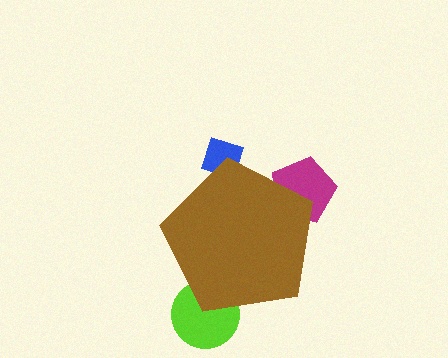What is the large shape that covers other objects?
A brown pentagon.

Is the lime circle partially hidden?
Yes, the lime circle is partially hidden behind the brown pentagon.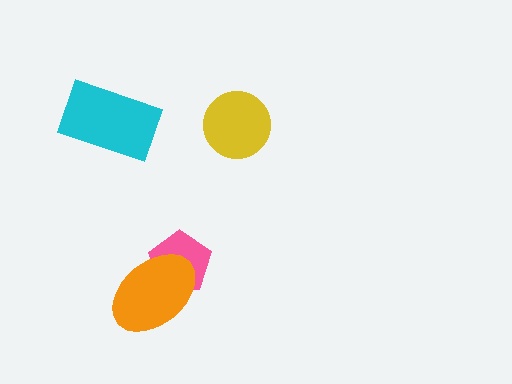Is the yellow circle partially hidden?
No, no other shape covers it.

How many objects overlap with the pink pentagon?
1 object overlaps with the pink pentagon.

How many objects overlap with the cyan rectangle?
0 objects overlap with the cyan rectangle.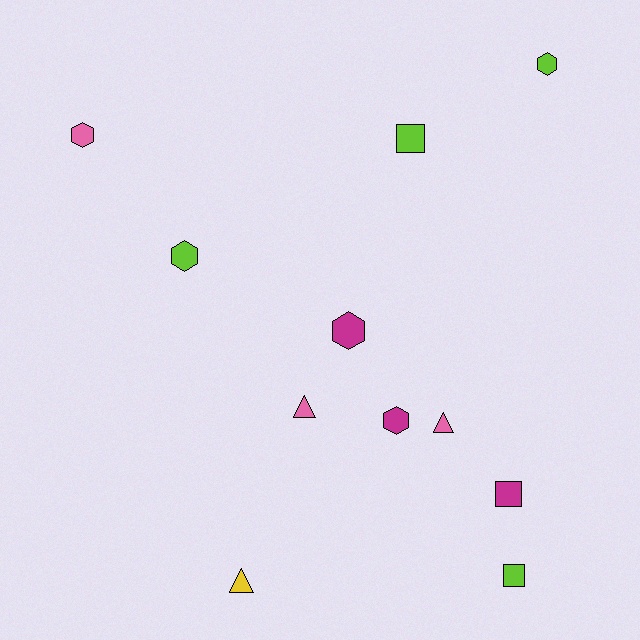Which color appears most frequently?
Lime, with 4 objects.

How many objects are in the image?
There are 11 objects.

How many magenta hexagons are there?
There are 2 magenta hexagons.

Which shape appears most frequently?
Hexagon, with 5 objects.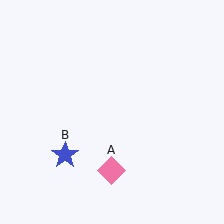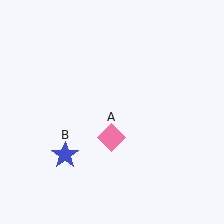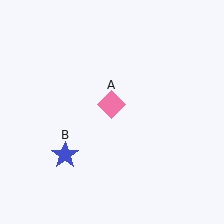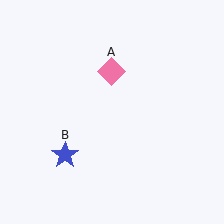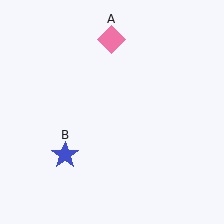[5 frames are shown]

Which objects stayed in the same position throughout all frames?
Blue star (object B) remained stationary.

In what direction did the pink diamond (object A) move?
The pink diamond (object A) moved up.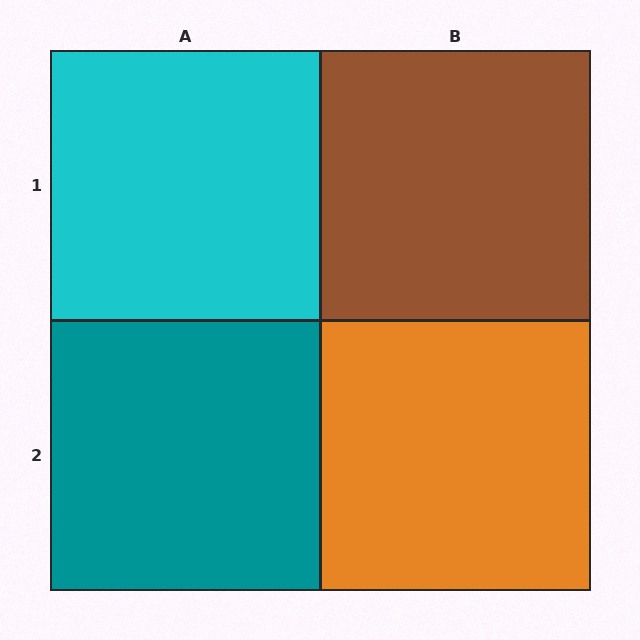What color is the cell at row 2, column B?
Orange.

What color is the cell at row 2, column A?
Teal.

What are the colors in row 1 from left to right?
Cyan, brown.